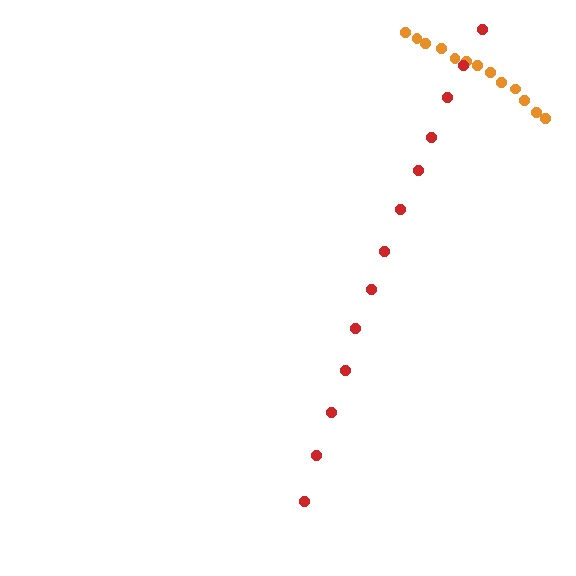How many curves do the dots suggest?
There are 2 distinct paths.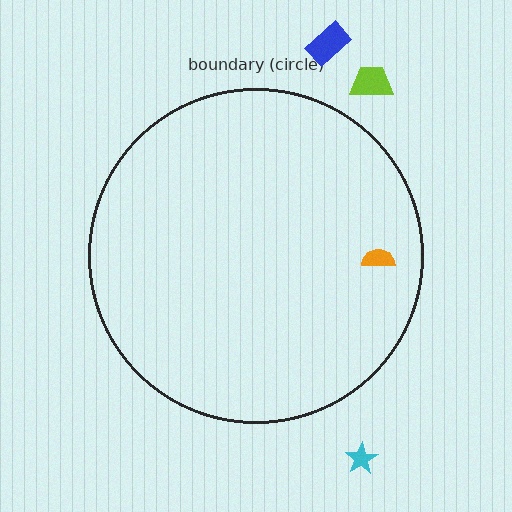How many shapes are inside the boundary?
1 inside, 3 outside.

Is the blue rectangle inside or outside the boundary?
Outside.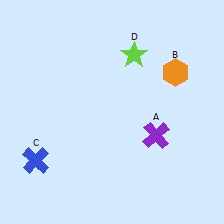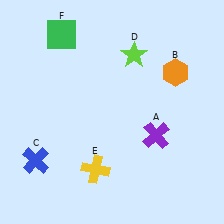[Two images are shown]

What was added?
A yellow cross (E), a green square (F) were added in Image 2.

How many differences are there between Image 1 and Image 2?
There are 2 differences between the two images.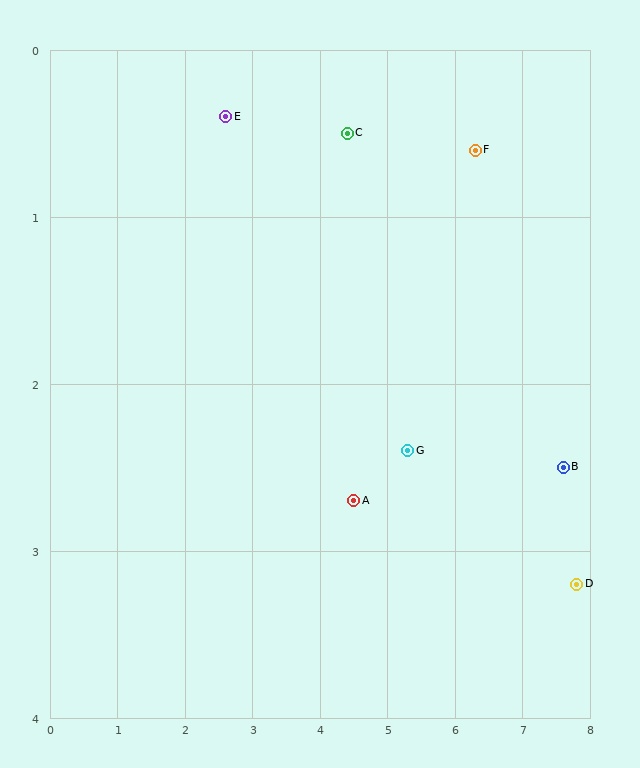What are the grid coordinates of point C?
Point C is at approximately (4.4, 0.5).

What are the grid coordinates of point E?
Point E is at approximately (2.6, 0.4).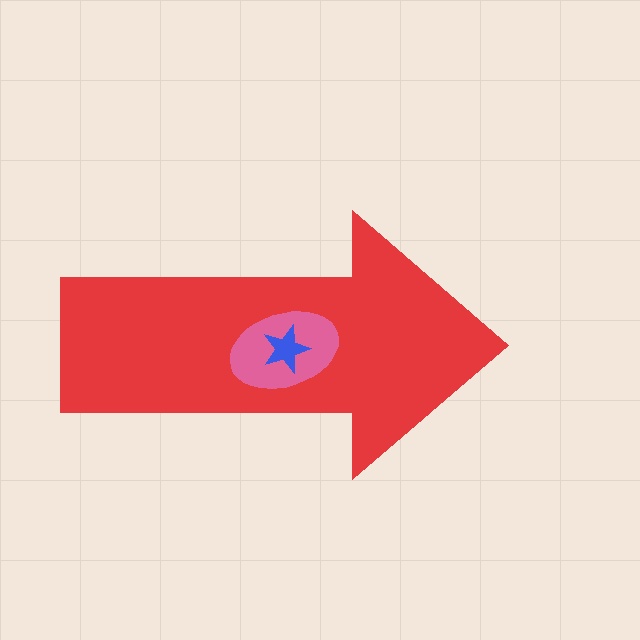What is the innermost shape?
The blue star.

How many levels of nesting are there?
3.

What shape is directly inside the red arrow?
The pink ellipse.